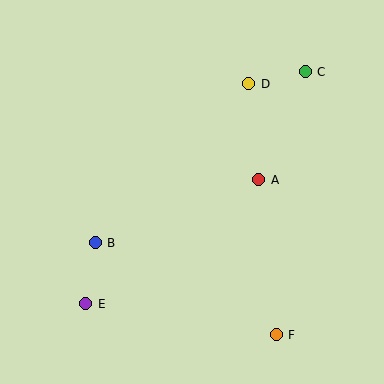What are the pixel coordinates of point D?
Point D is at (248, 84).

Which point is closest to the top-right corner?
Point C is closest to the top-right corner.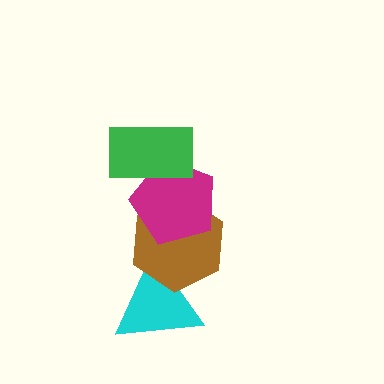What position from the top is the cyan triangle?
The cyan triangle is 4th from the top.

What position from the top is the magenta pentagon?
The magenta pentagon is 2nd from the top.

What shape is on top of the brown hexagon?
The magenta pentagon is on top of the brown hexagon.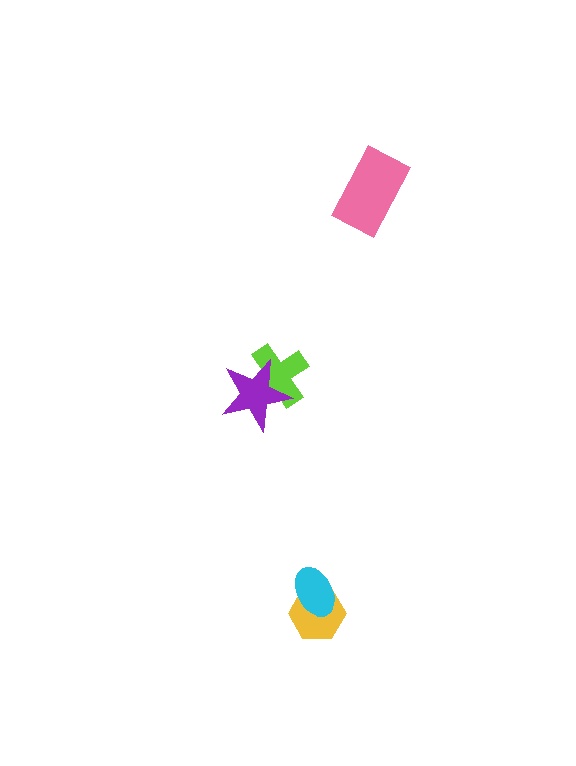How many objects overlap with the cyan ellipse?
1 object overlaps with the cyan ellipse.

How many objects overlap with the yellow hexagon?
1 object overlaps with the yellow hexagon.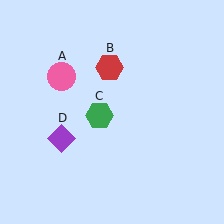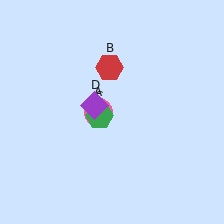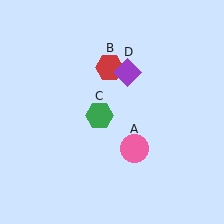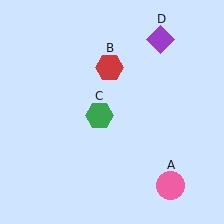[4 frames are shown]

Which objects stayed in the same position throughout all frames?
Red hexagon (object B) and green hexagon (object C) remained stationary.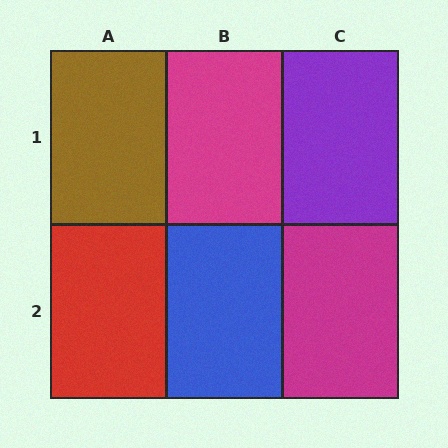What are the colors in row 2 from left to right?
Red, blue, magenta.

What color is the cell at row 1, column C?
Purple.